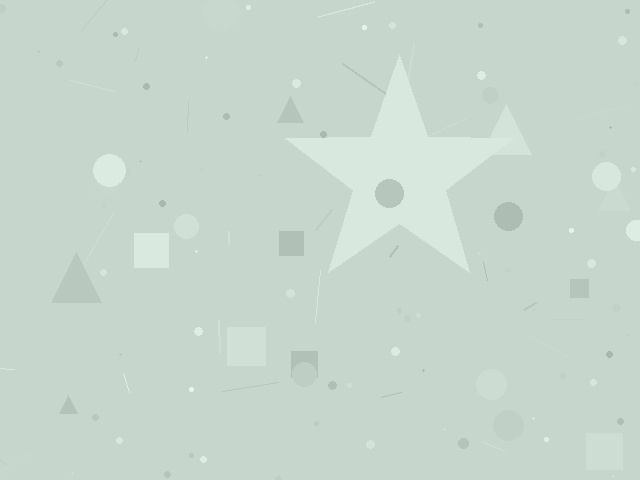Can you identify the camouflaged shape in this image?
The camouflaged shape is a star.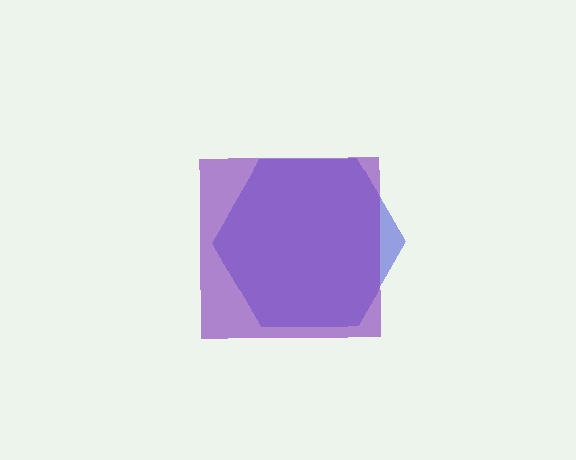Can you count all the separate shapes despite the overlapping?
Yes, there are 2 separate shapes.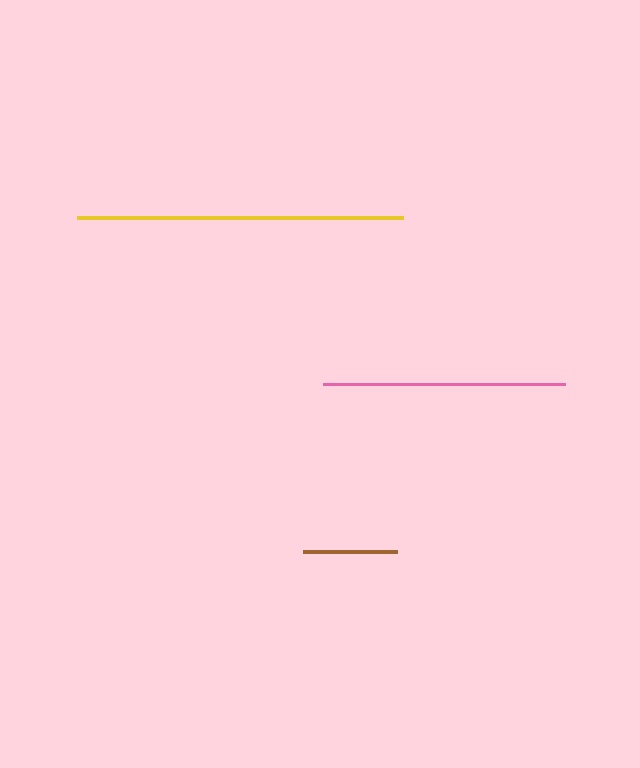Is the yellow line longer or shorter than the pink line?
The yellow line is longer than the pink line.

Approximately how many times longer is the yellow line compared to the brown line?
The yellow line is approximately 3.4 times the length of the brown line.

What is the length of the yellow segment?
The yellow segment is approximately 325 pixels long.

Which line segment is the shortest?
The brown line is the shortest at approximately 94 pixels.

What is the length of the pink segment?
The pink segment is approximately 242 pixels long.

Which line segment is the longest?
The yellow line is the longest at approximately 325 pixels.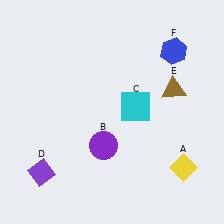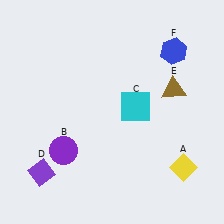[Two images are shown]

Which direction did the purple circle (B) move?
The purple circle (B) moved left.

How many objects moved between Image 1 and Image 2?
1 object moved between the two images.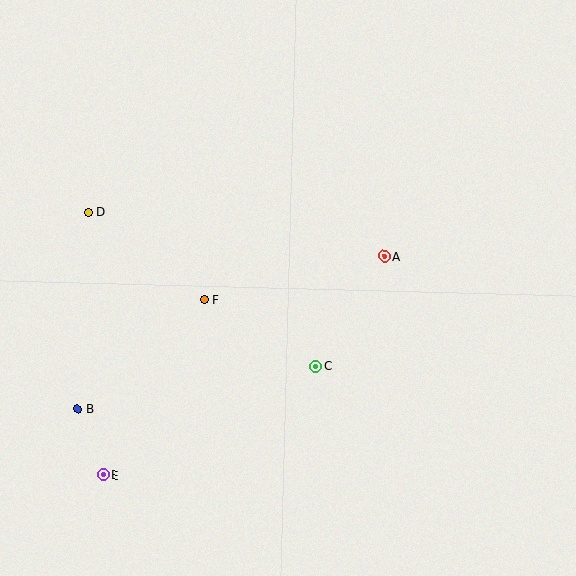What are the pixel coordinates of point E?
Point E is at (103, 475).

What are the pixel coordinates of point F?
Point F is at (204, 300).